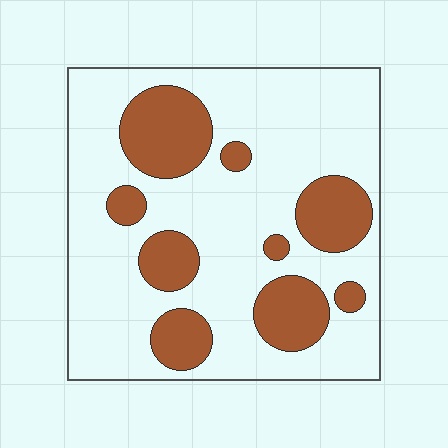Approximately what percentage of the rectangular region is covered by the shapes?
Approximately 25%.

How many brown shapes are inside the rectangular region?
9.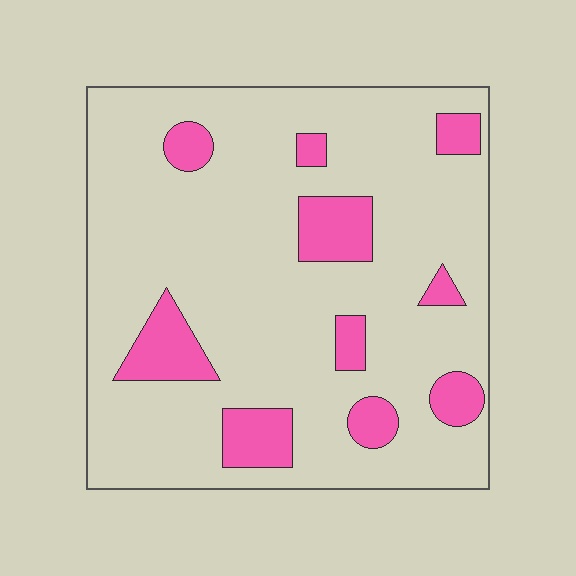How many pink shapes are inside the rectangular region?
10.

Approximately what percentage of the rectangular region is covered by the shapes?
Approximately 15%.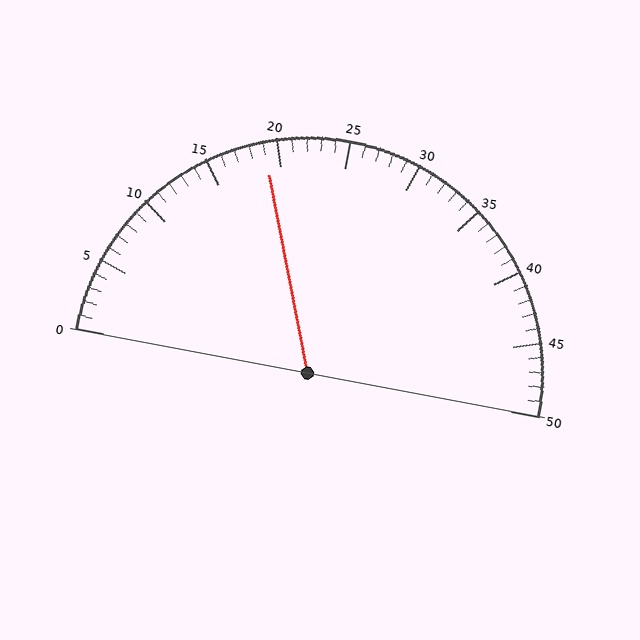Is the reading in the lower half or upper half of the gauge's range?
The reading is in the lower half of the range (0 to 50).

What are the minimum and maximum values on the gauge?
The gauge ranges from 0 to 50.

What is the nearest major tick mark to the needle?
The nearest major tick mark is 20.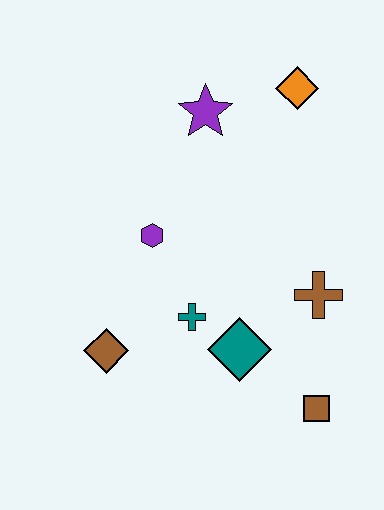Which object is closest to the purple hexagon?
The teal cross is closest to the purple hexagon.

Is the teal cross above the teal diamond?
Yes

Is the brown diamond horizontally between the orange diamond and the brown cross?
No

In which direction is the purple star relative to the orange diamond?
The purple star is to the left of the orange diamond.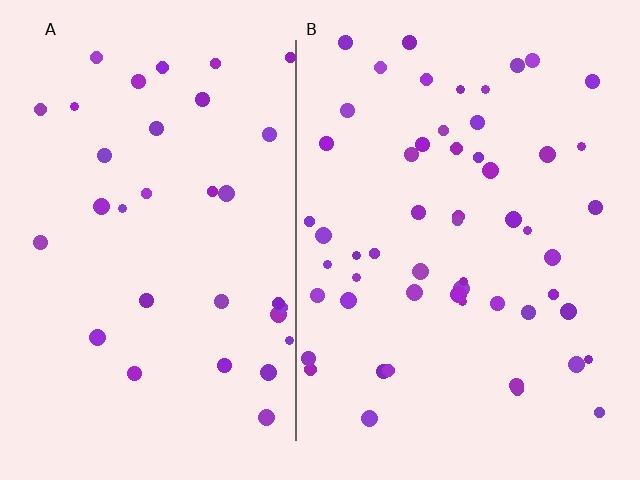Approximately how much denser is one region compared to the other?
Approximately 1.6× — region B over region A.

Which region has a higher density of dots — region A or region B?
B (the right).